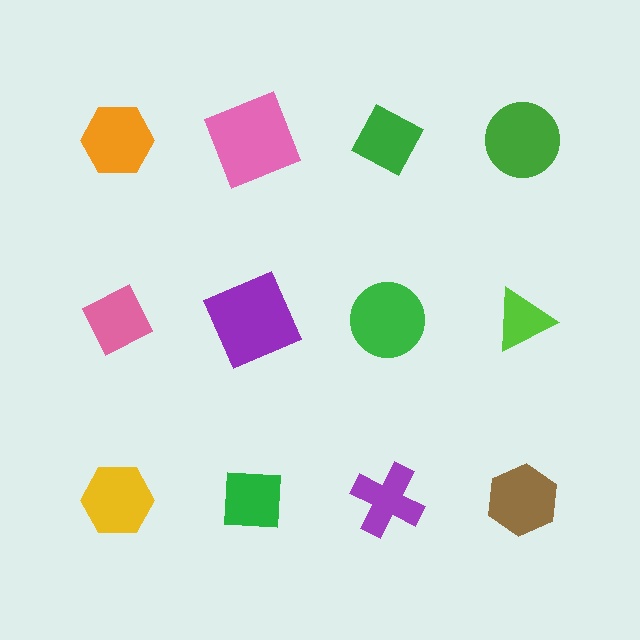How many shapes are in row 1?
4 shapes.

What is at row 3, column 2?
A green square.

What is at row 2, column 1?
A pink diamond.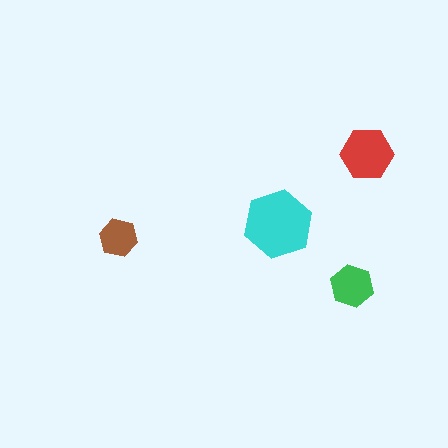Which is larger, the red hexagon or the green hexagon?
The red one.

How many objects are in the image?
There are 4 objects in the image.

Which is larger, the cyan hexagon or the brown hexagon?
The cyan one.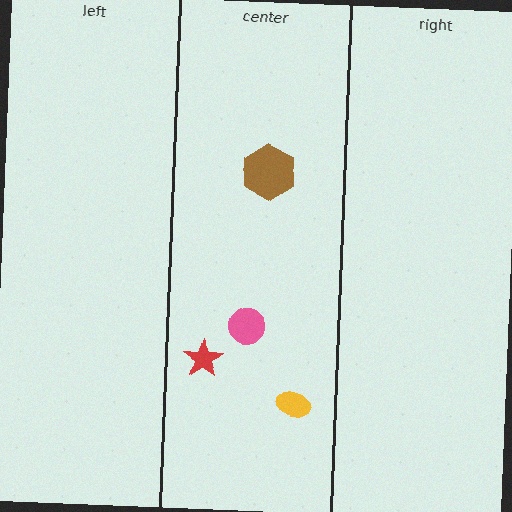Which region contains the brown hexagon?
The center region.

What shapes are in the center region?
The brown hexagon, the pink circle, the yellow ellipse, the red star.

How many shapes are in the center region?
4.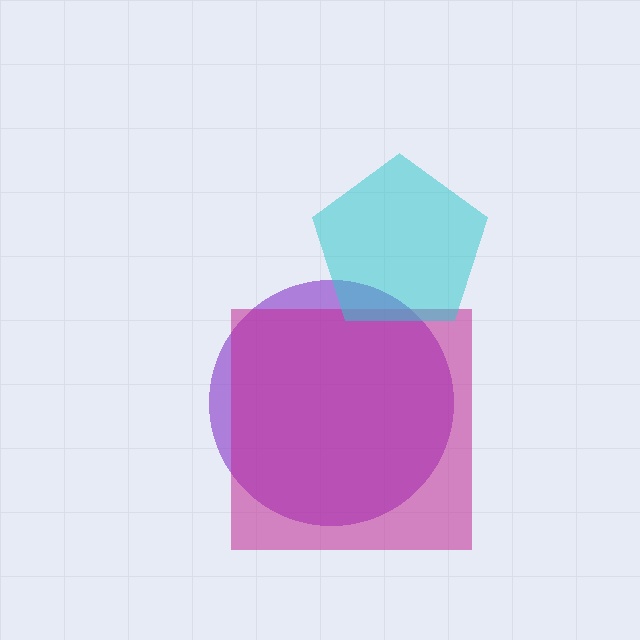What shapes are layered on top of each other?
The layered shapes are: a purple circle, a magenta square, a cyan pentagon.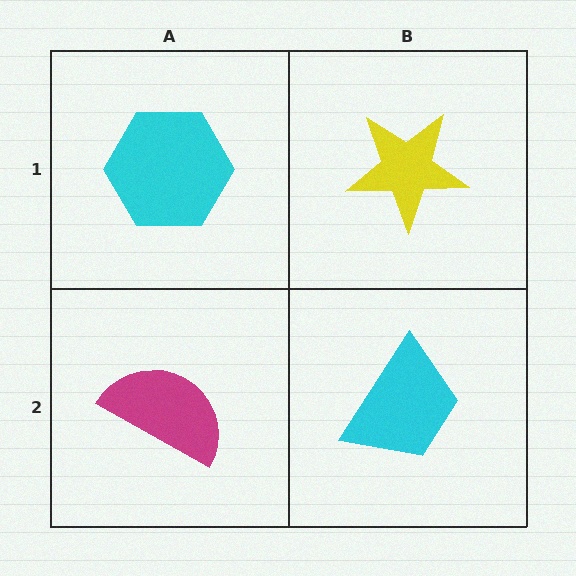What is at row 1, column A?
A cyan hexagon.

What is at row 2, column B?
A cyan trapezoid.